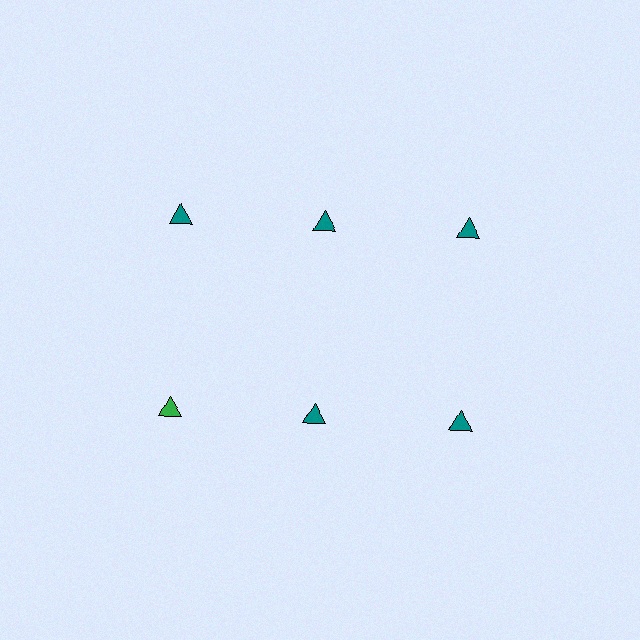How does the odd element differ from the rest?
It has a different color: green instead of teal.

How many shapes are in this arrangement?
There are 6 shapes arranged in a grid pattern.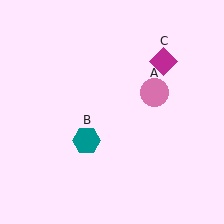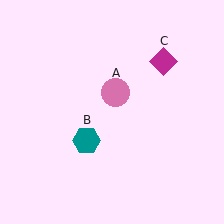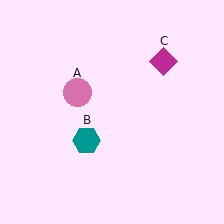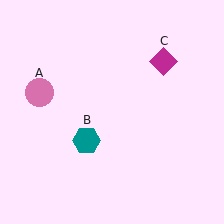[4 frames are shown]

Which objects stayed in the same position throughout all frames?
Teal hexagon (object B) and magenta diamond (object C) remained stationary.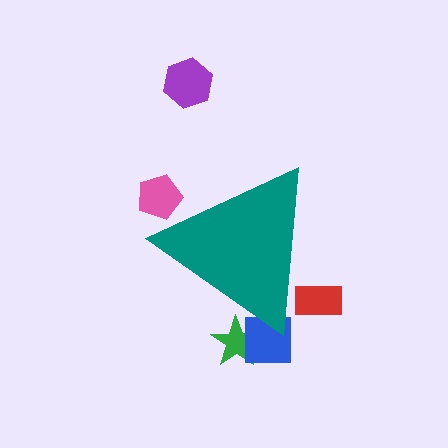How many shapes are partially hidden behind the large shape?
4 shapes are partially hidden.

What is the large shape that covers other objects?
A teal triangle.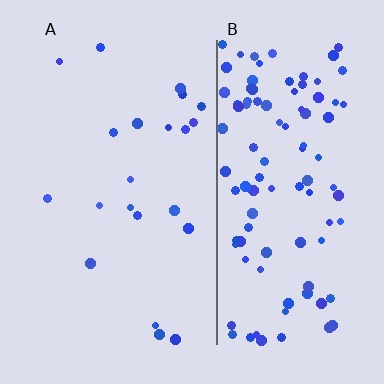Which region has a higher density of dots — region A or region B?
B (the right).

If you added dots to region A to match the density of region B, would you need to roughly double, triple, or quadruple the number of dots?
Approximately quadruple.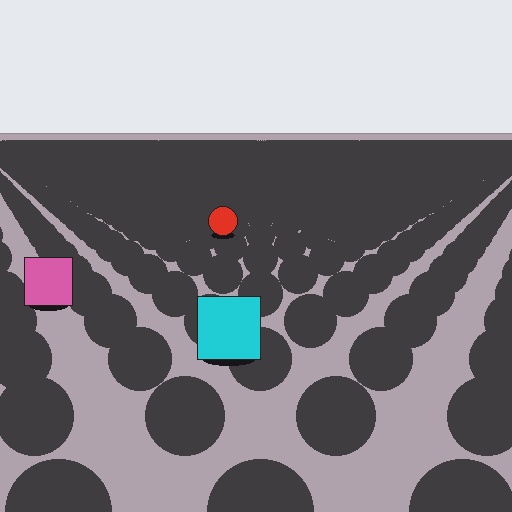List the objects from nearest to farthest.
From nearest to farthest: the cyan square, the pink square, the red circle.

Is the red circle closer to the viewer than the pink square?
No. The pink square is closer — you can tell from the texture gradient: the ground texture is coarser near it.